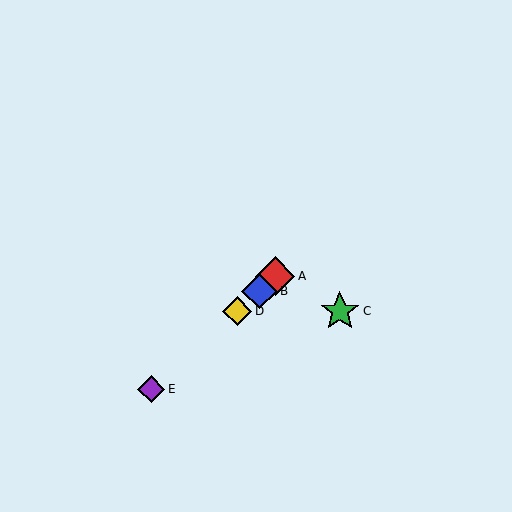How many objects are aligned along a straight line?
4 objects (A, B, D, E) are aligned along a straight line.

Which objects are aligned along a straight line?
Objects A, B, D, E are aligned along a straight line.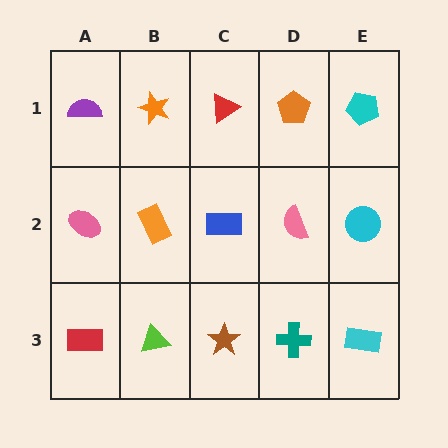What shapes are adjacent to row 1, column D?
A pink semicircle (row 2, column D), a red triangle (row 1, column C), a cyan pentagon (row 1, column E).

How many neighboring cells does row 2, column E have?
3.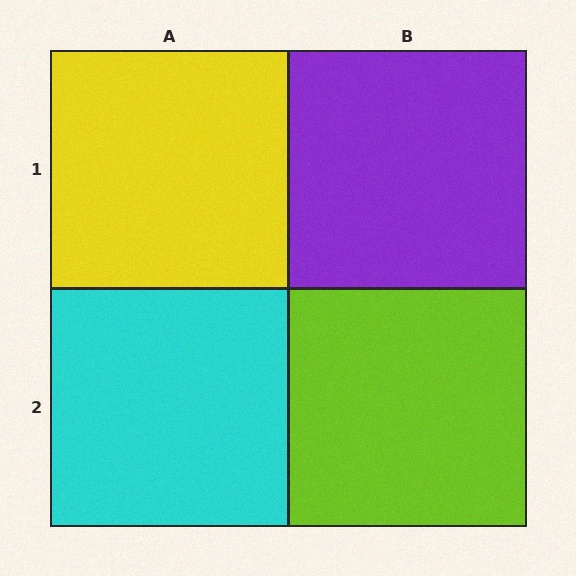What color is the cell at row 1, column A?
Yellow.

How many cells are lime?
1 cell is lime.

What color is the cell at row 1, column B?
Purple.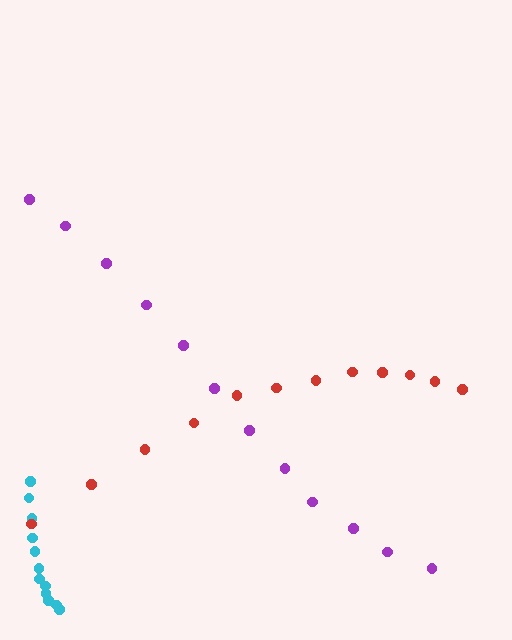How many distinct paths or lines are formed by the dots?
There are 3 distinct paths.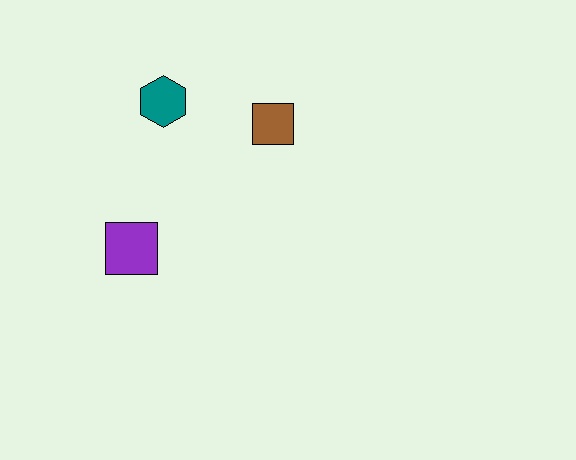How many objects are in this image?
There are 3 objects.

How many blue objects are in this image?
There are no blue objects.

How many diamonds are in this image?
There are no diamonds.